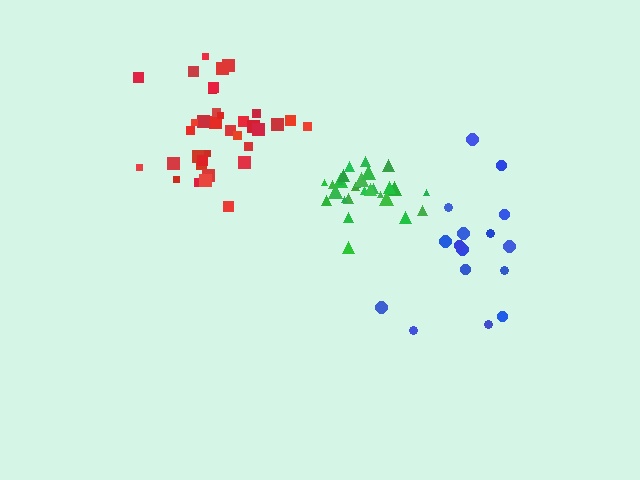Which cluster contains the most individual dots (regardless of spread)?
Red (35).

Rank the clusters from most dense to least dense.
green, red, blue.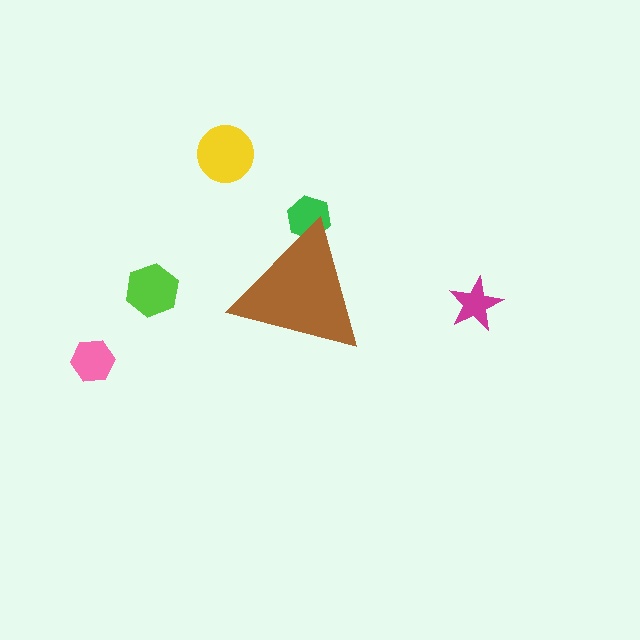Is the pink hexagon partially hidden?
No, the pink hexagon is fully visible.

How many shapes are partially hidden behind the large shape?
1 shape is partially hidden.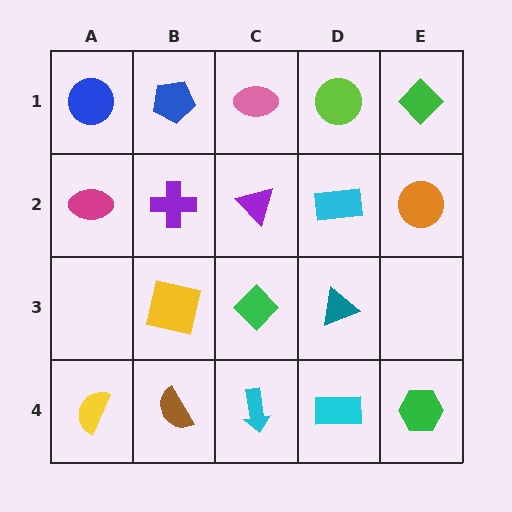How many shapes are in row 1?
5 shapes.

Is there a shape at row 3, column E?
No, that cell is empty.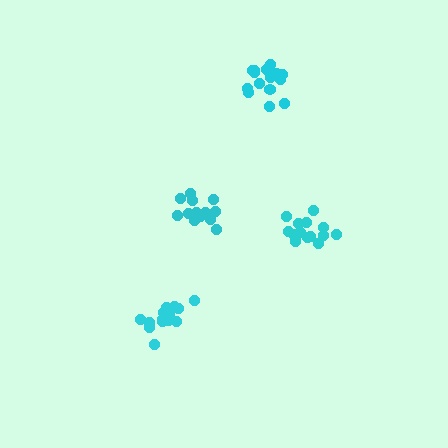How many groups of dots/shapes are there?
There are 4 groups.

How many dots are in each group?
Group 1: 16 dots, Group 2: 14 dots, Group 3: 17 dots, Group 4: 15 dots (62 total).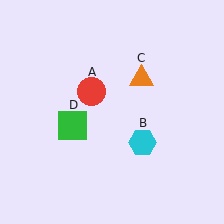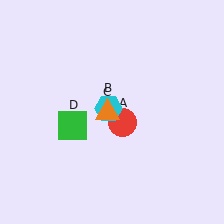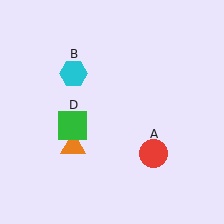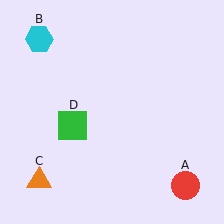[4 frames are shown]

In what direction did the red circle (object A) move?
The red circle (object A) moved down and to the right.